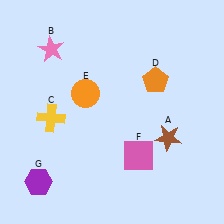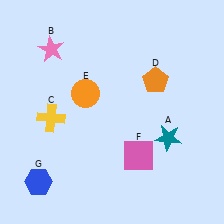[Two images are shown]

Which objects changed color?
A changed from brown to teal. G changed from purple to blue.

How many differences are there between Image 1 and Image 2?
There are 2 differences between the two images.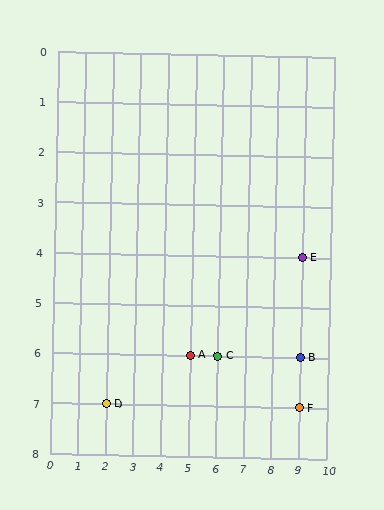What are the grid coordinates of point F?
Point F is at grid coordinates (9, 7).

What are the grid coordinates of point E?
Point E is at grid coordinates (9, 4).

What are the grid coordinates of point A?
Point A is at grid coordinates (5, 6).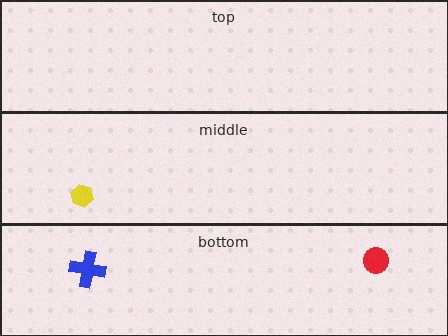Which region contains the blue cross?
The bottom region.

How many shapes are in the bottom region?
2.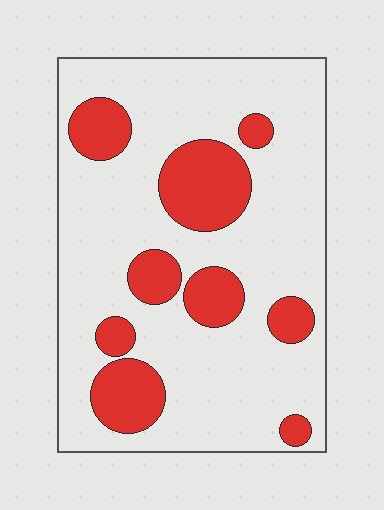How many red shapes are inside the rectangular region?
9.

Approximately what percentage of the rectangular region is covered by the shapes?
Approximately 25%.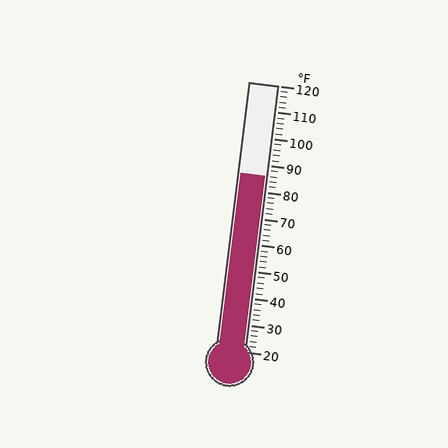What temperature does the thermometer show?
The thermometer shows approximately 86°F.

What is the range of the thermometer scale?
The thermometer scale ranges from 20°F to 120°F.